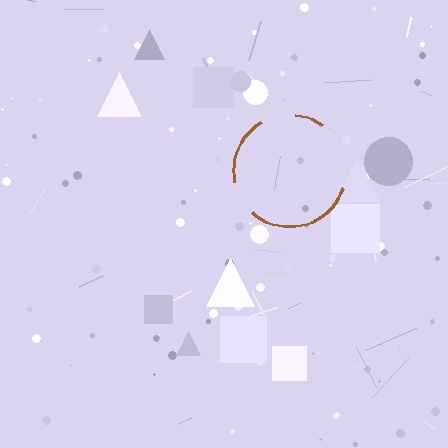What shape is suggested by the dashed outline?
The dashed outline suggests a circle.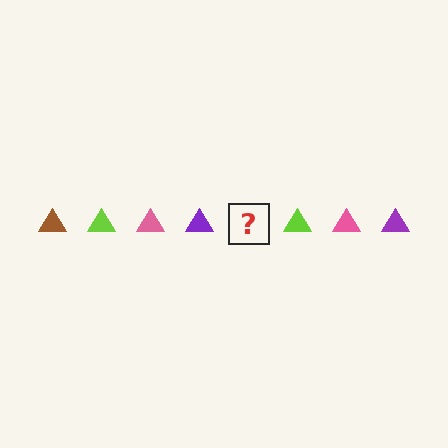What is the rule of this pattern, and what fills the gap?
The rule is that the pattern cycles through brown, lime, pink, purple triangles. The gap should be filled with a brown triangle.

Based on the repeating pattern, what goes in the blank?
The blank should be a brown triangle.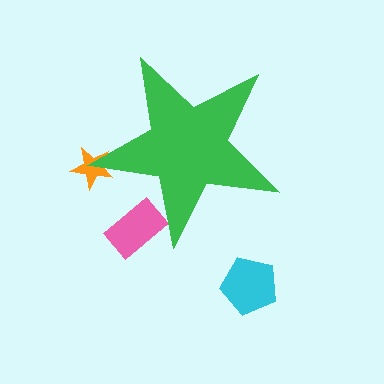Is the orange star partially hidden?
Yes, the orange star is partially hidden behind the green star.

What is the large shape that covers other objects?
A green star.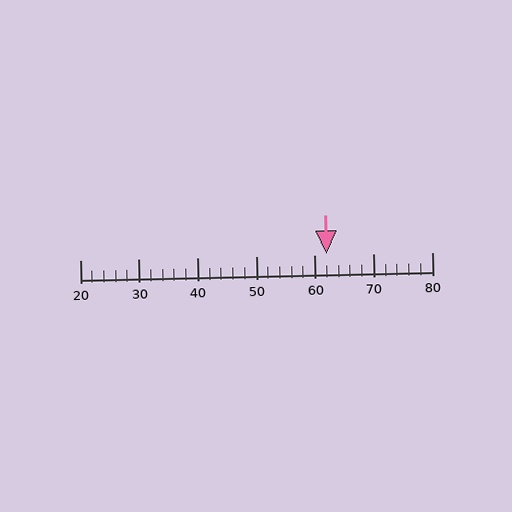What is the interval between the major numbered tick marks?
The major tick marks are spaced 10 units apart.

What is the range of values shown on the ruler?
The ruler shows values from 20 to 80.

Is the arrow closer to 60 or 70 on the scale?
The arrow is closer to 60.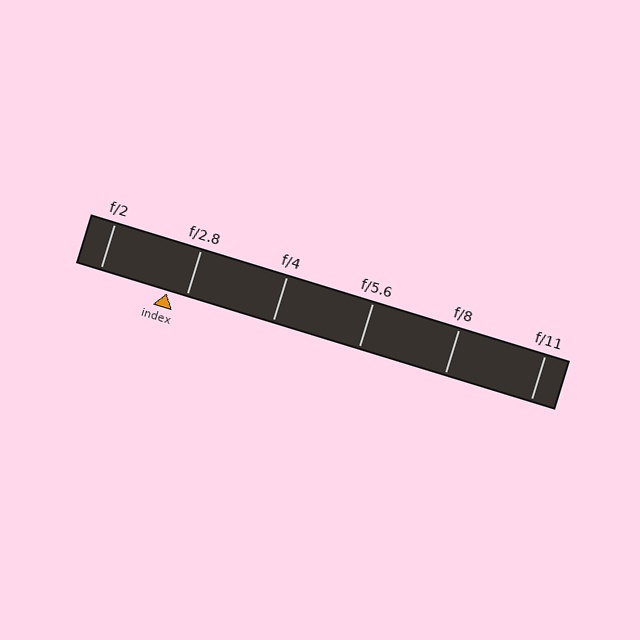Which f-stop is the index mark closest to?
The index mark is closest to f/2.8.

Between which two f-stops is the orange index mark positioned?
The index mark is between f/2 and f/2.8.